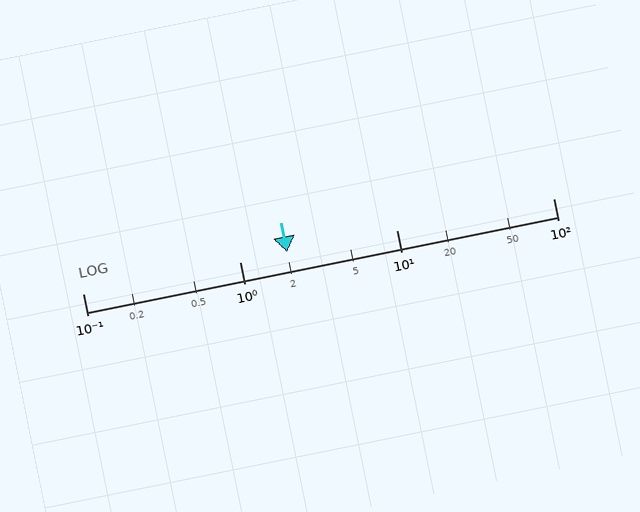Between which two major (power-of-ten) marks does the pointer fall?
The pointer is between 1 and 10.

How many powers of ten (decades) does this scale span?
The scale spans 3 decades, from 0.1 to 100.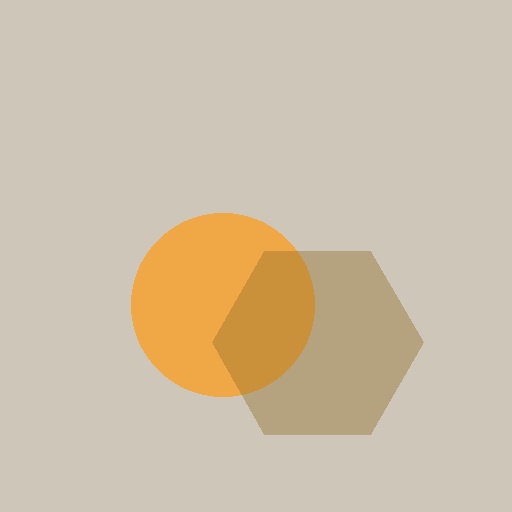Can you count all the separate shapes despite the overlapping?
Yes, there are 2 separate shapes.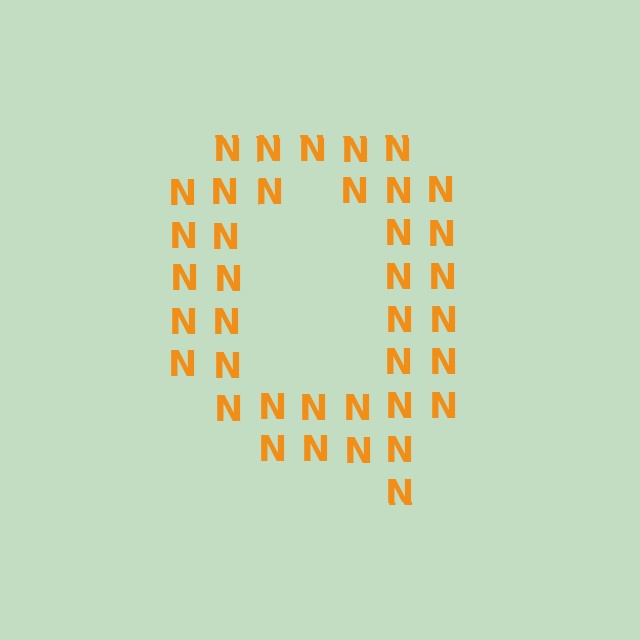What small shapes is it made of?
It is made of small letter N's.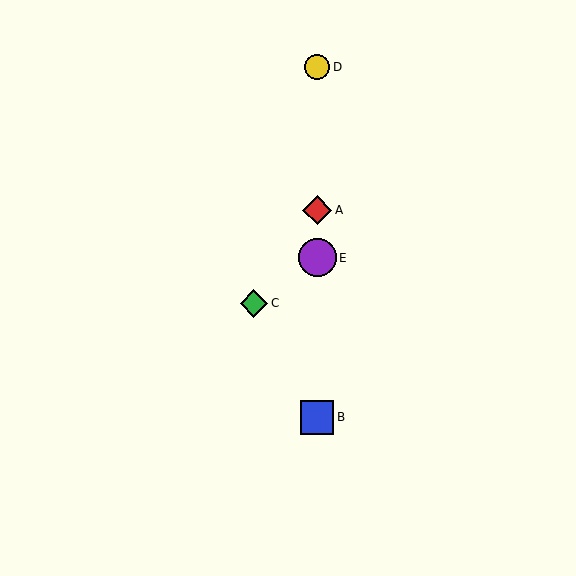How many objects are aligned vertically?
4 objects (A, B, D, E) are aligned vertically.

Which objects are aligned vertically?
Objects A, B, D, E are aligned vertically.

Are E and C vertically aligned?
No, E is at x≈317 and C is at x≈254.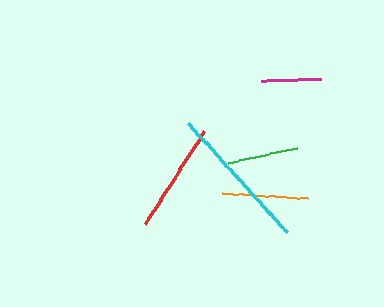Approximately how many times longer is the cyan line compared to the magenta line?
The cyan line is approximately 2.4 times the length of the magenta line.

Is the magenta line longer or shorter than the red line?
The red line is longer than the magenta line.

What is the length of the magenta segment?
The magenta segment is approximately 60 pixels long.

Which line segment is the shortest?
The magenta line is the shortest at approximately 60 pixels.